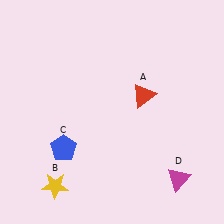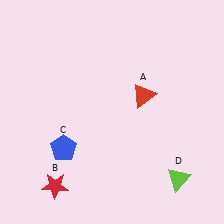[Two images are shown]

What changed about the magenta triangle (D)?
In Image 1, D is magenta. In Image 2, it changed to lime.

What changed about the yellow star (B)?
In Image 1, B is yellow. In Image 2, it changed to red.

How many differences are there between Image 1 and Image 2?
There are 2 differences between the two images.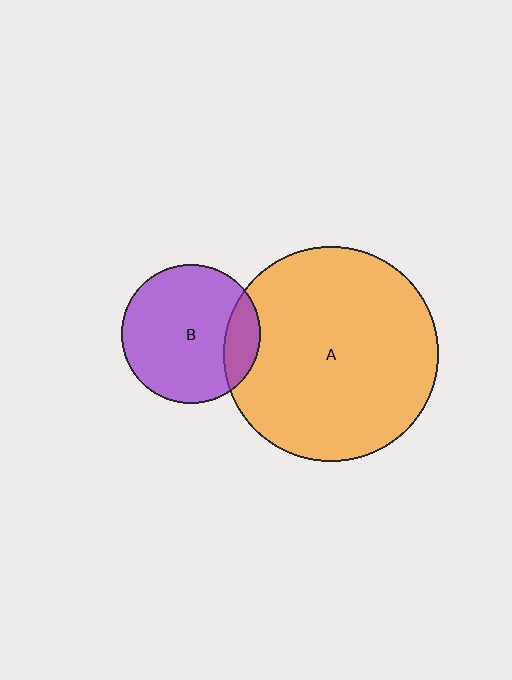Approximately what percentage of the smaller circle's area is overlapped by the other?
Approximately 15%.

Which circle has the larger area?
Circle A (orange).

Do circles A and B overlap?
Yes.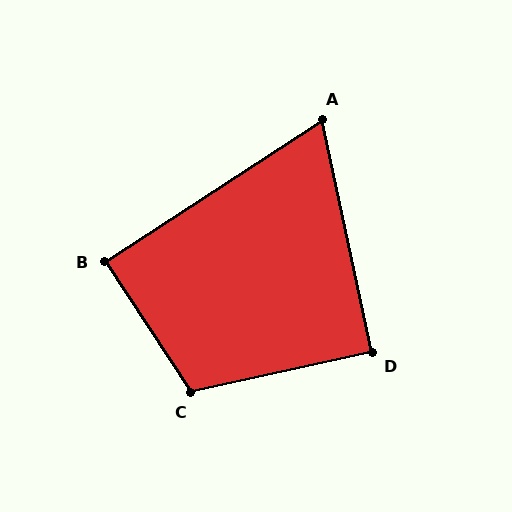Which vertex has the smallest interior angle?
A, at approximately 69 degrees.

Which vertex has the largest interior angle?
C, at approximately 111 degrees.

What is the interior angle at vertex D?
Approximately 90 degrees (approximately right).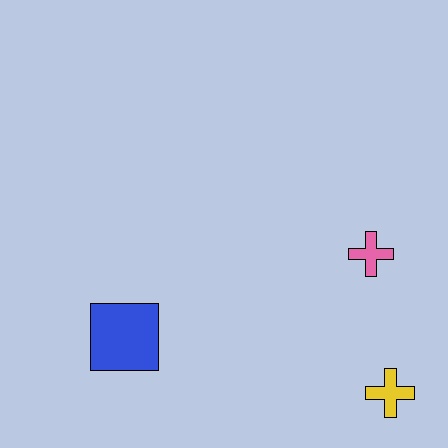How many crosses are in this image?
There are 2 crosses.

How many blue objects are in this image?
There is 1 blue object.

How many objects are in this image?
There are 3 objects.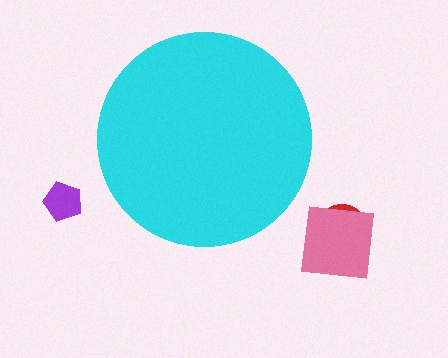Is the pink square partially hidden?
No, the pink square is fully visible.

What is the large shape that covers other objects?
A cyan circle.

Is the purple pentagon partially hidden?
No, the purple pentagon is fully visible.